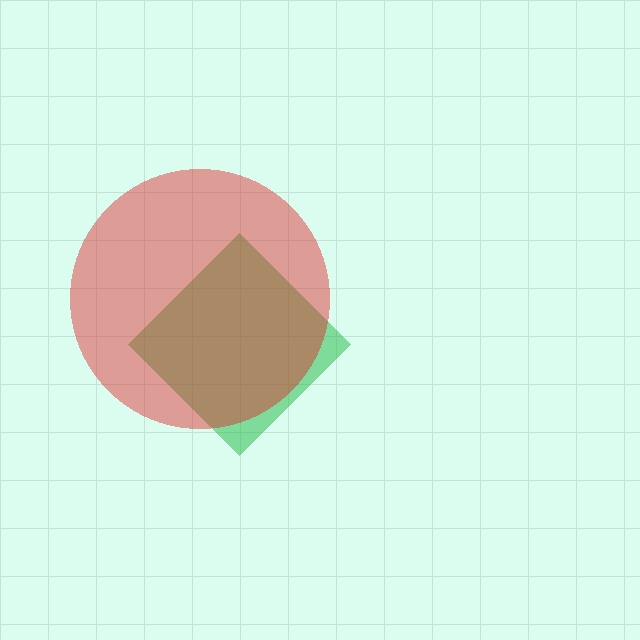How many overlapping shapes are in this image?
There are 2 overlapping shapes in the image.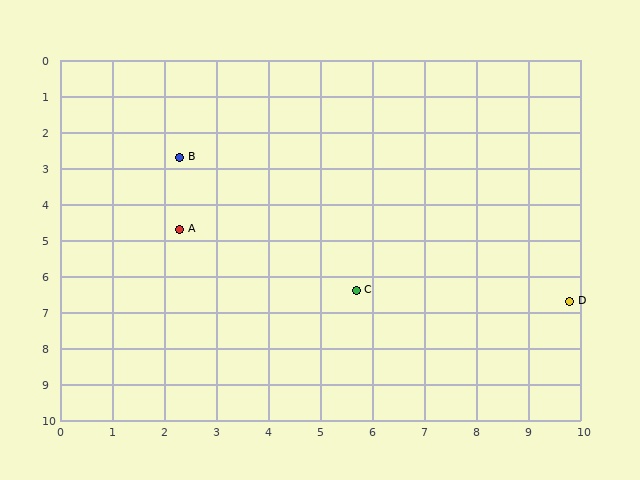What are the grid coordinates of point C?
Point C is at approximately (5.7, 6.4).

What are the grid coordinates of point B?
Point B is at approximately (2.3, 2.7).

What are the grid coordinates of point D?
Point D is at approximately (9.8, 6.7).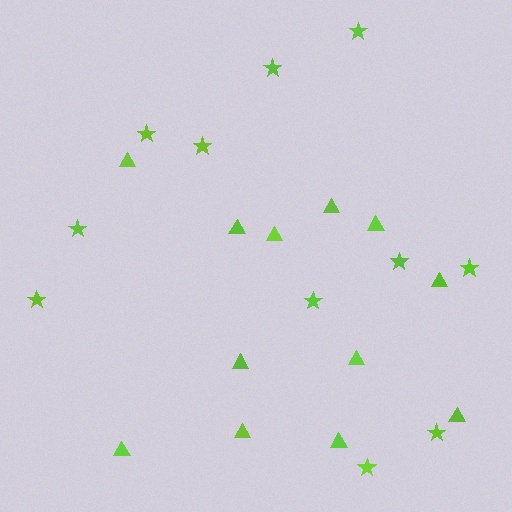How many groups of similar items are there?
There are 2 groups: one group of triangles (12) and one group of stars (11).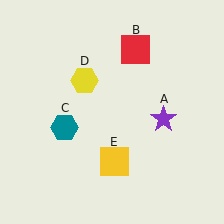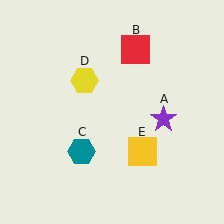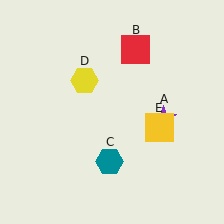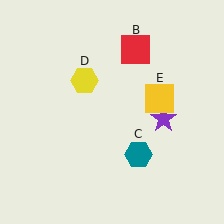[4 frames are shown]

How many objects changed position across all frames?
2 objects changed position: teal hexagon (object C), yellow square (object E).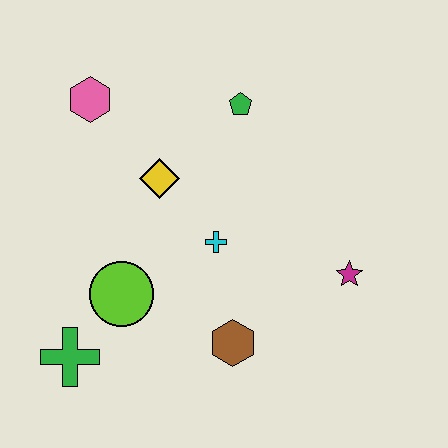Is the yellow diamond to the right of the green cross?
Yes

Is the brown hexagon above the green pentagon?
No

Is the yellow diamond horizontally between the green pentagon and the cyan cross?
No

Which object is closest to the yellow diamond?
The cyan cross is closest to the yellow diamond.